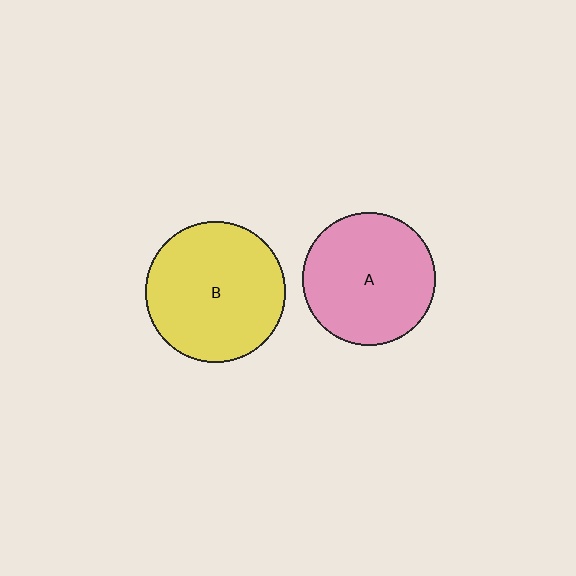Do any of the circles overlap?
No, none of the circles overlap.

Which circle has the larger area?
Circle B (yellow).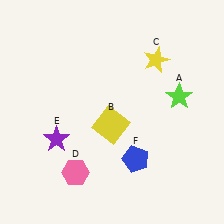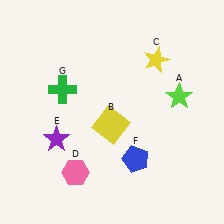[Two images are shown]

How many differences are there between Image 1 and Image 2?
There is 1 difference between the two images.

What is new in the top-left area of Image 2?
A green cross (G) was added in the top-left area of Image 2.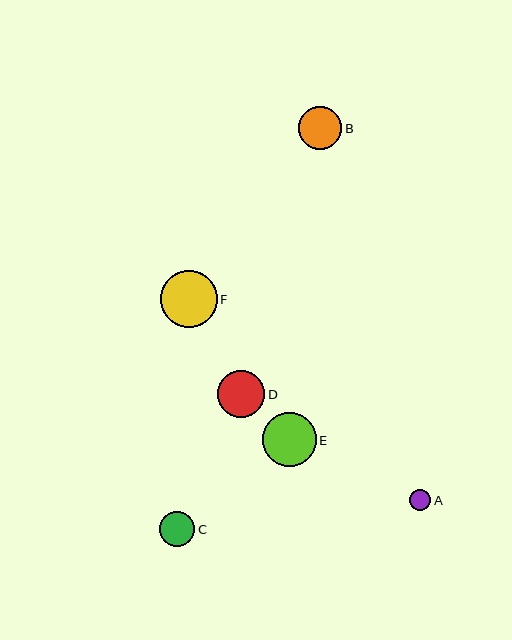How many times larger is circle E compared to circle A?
Circle E is approximately 2.6 times the size of circle A.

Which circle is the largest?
Circle F is the largest with a size of approximately 56 pixels.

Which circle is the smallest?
Circle A is the smallest with a size of approximately 21 pixels.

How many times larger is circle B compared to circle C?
Circle B is approximately 1.2 times the size of circle C.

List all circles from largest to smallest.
From largest to smallest: F, E, D, B, C, A.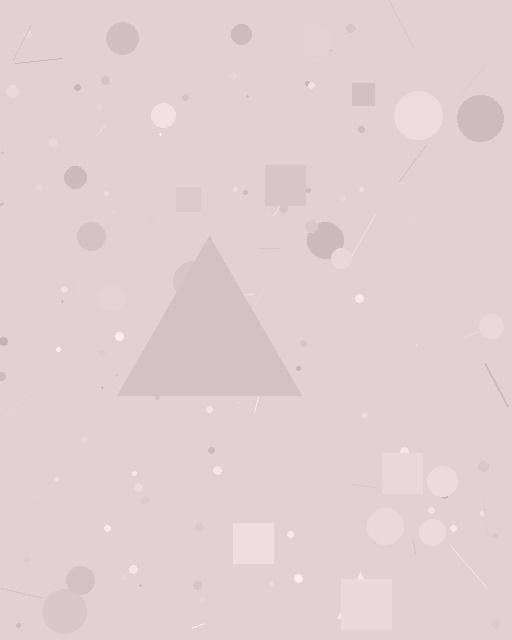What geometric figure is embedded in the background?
A triangle is embedded in the background.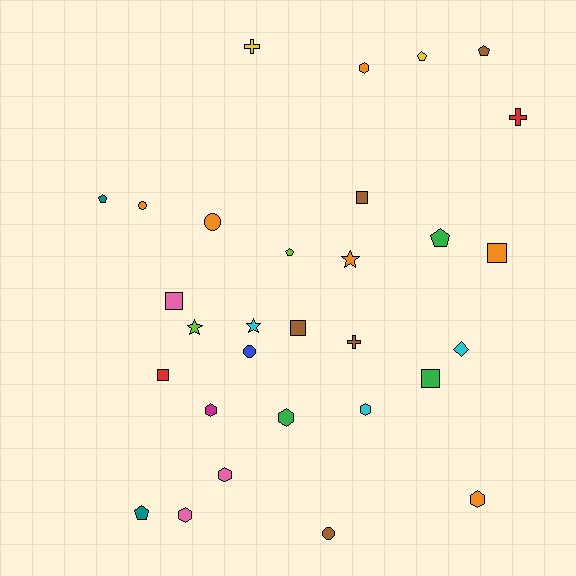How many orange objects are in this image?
There are 6 orange objects.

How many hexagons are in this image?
There are 7 hexagons.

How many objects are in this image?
There are 30 objects.